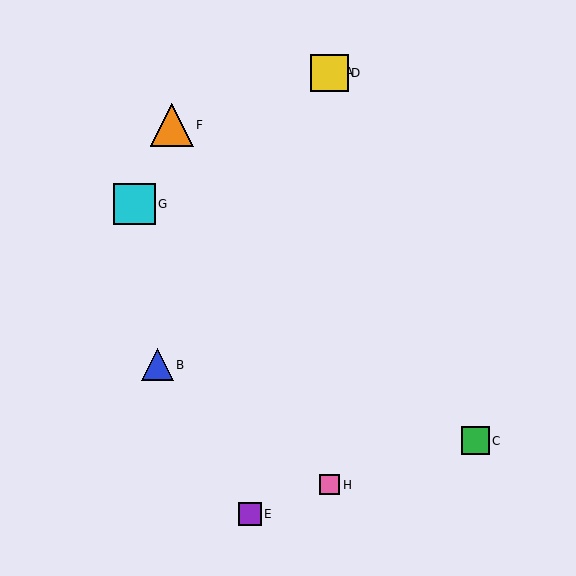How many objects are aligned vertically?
3 objects (A, D, H) are aligned vertically.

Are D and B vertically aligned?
No, D is at x≈329 and B is at x≈157.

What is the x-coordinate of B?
Object B is at x≈157.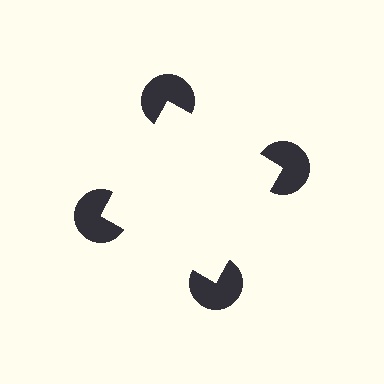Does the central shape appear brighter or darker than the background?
It typically appears slightly brighter than the background, even though no actual brightness change is drawn.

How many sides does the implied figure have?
4 sides.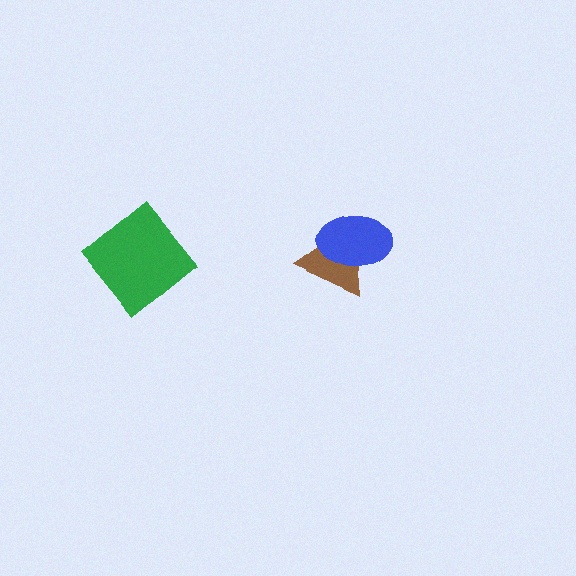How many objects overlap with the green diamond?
0 objects overlap with the green diamond.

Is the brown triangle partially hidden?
Yes, it is partially covered by another shape.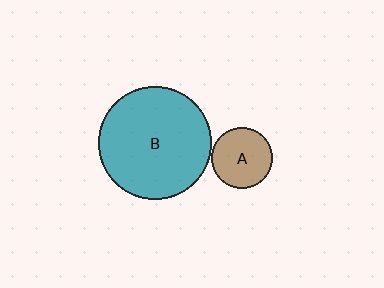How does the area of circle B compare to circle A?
Approximately 3.4 times.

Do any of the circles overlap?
No, none of the circles overlap.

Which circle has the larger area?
Circle B (teal).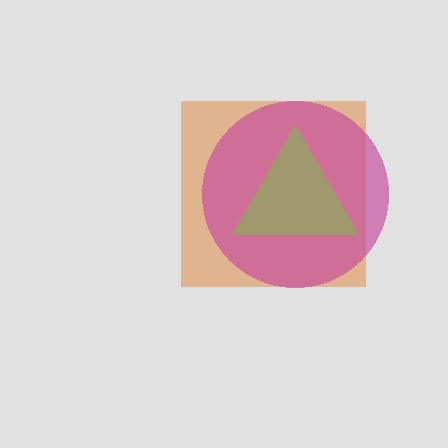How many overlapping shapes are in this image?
There are 3 overlapping shapes in the image.